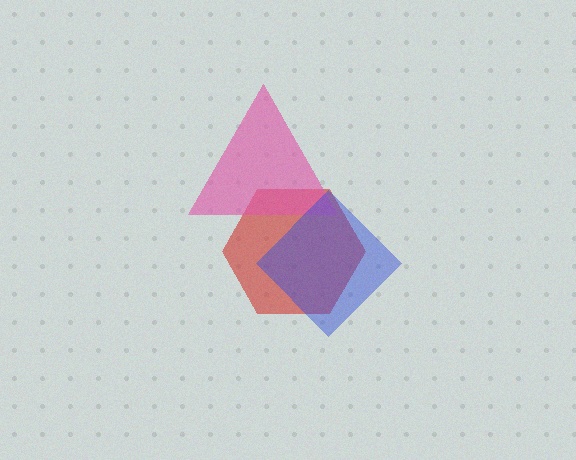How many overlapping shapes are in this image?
There are 3 overlapping shapes in the image.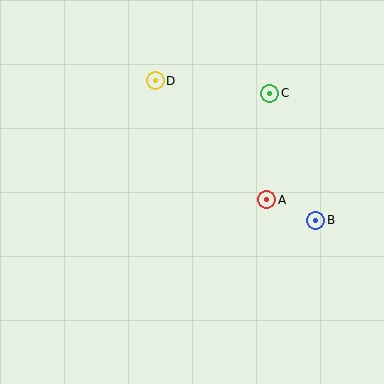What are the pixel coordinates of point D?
Point D is at (155, 81).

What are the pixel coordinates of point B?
Point B is at (316, 220).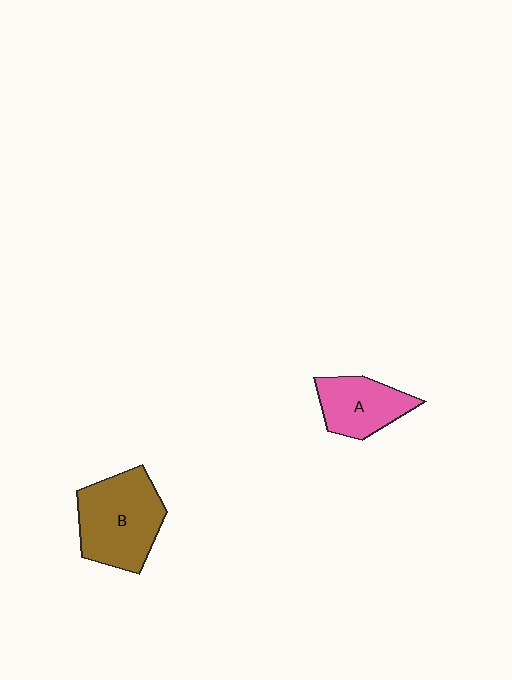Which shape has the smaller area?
Shape A (pink).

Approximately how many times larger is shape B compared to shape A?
Approximately 1.5 times.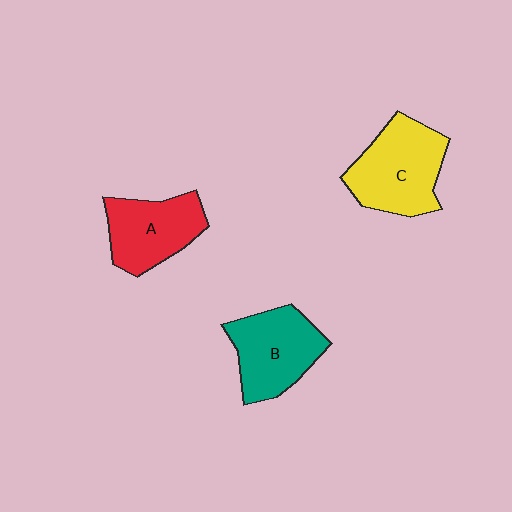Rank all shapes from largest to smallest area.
From largest to smallest: C (yellow), B (teal), A (red).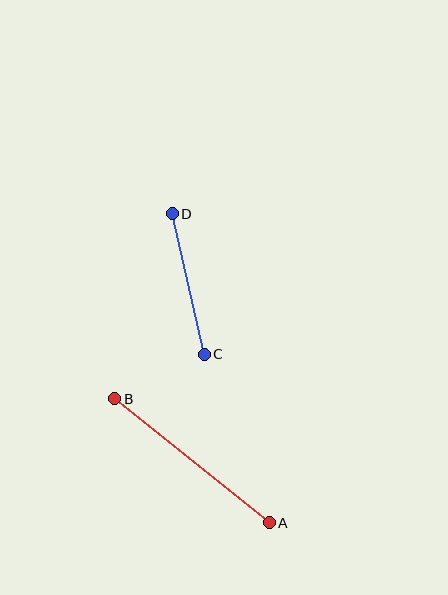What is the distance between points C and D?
The distance is approximately 144 pixels.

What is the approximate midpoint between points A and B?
The midpoint is at approximately (192, 461) pixels.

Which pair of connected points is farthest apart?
Points A and B are farthest apart.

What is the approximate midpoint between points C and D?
The midpoint is at approximately (188, 284) pixels.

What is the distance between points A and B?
The distance is approximately 198 pixels.